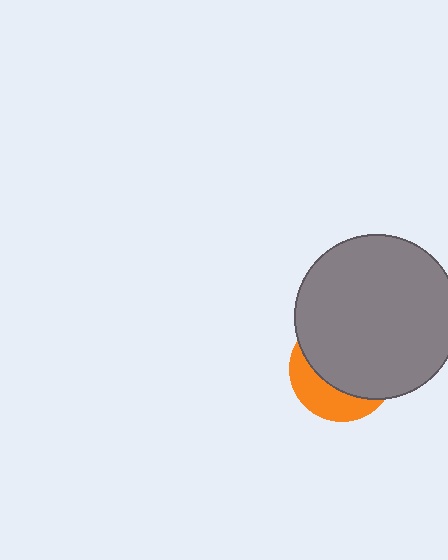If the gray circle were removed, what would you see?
You would see the complete orange circle.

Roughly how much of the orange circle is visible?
A small part of it is visible (roughly 33%).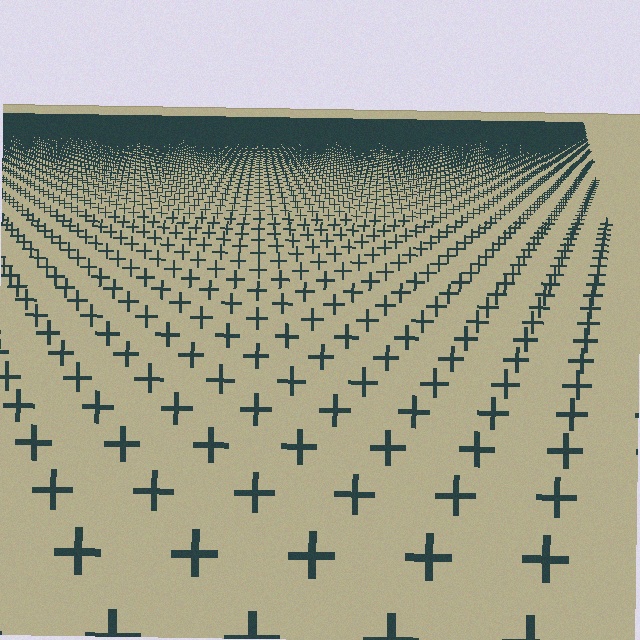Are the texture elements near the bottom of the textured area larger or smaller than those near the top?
Larger. Near the bottom, elements are closer to the viewer and appear at a bigger on-screen size.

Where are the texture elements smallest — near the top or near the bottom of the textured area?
Near the top.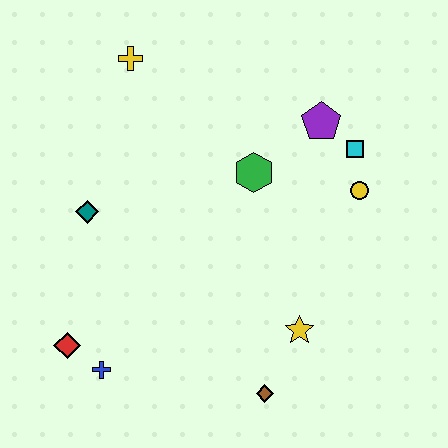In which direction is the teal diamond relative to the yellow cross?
The teal diamond is below the yellow cross.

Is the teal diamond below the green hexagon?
Yes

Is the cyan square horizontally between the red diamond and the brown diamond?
No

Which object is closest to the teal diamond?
The red diamond is closest to the teal diamond.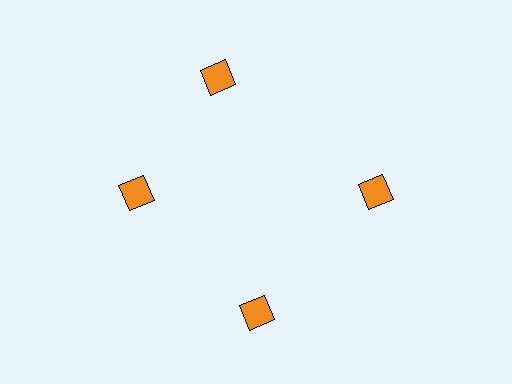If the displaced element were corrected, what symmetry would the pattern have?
It would have 4-fold rotational symmetry — the pattern would map onto itself every 90 degrees.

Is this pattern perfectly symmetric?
No. The 4 orange squares are arranged in a ring, but one element near the 12 o'clock position is rotated out of alignment along the ring, breaking the 4-fold rotational symmetry.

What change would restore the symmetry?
The symmetry would be restored by rotating it back into even spacing with its neighbors so that all 4 squares sit at equal angles and equal distance from the center.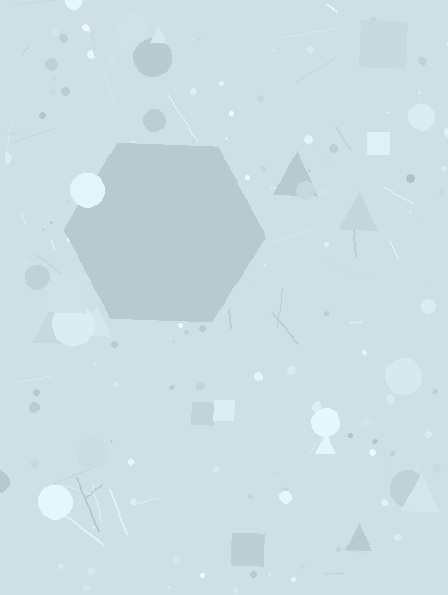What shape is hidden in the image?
A hexagon is hidden in the image.